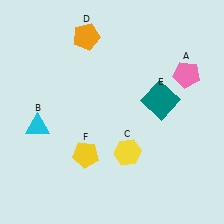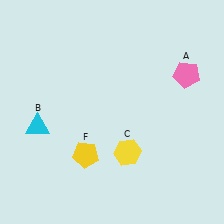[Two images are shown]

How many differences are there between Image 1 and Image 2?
There are 2 differences between the two images.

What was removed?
The orange pentagon (D), the teal square (E) were removed in Image 2.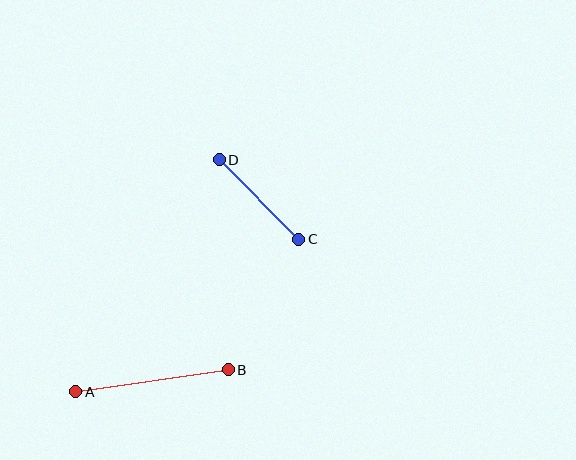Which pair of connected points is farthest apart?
Points A and B are farthest apart.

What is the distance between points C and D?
The distance is approximately 112 pixels.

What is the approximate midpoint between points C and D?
The midpoint is at approximately (259, 199) pixels.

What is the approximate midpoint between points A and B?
The midpoint is at approximately (152, 381) pixels.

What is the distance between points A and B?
The distance is approximately 154 pixels.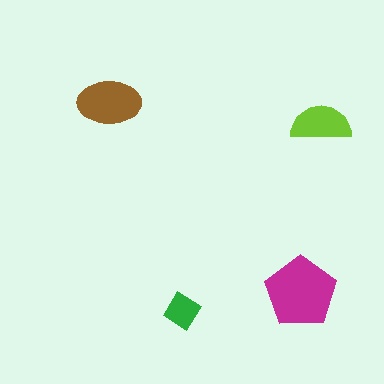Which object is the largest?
The magenta pentagon.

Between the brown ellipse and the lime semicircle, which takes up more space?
The brown ellipse.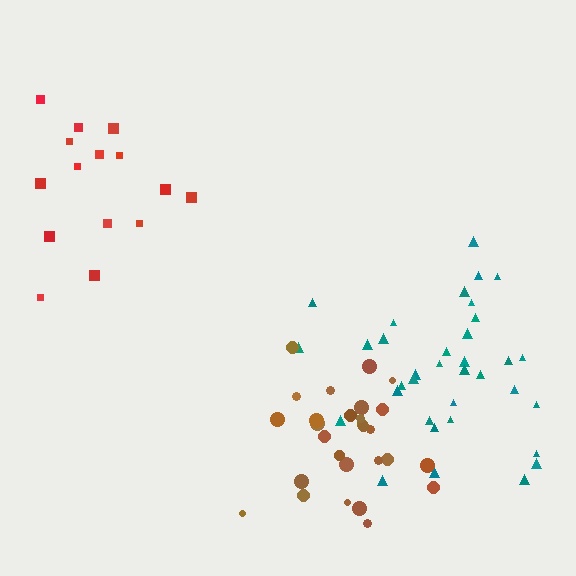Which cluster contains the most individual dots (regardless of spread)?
Teal (35).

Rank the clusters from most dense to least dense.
brown, teal, red.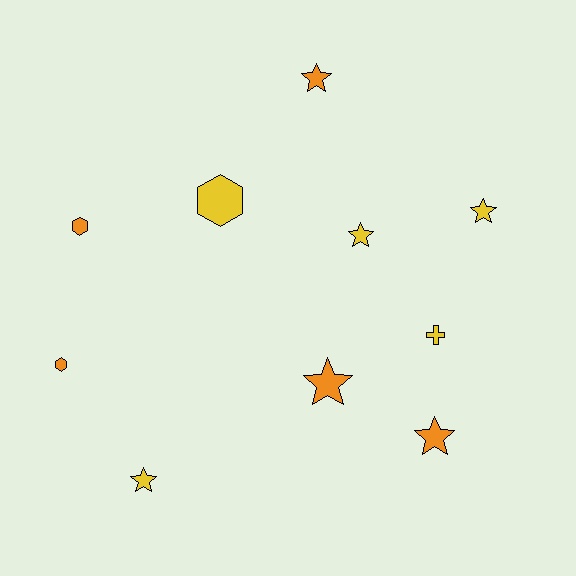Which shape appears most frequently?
Star, with 6 objects.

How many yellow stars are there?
There are 3 yellow stars.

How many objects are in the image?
There are 10 objects.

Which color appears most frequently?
Yellow, with 5 objects.